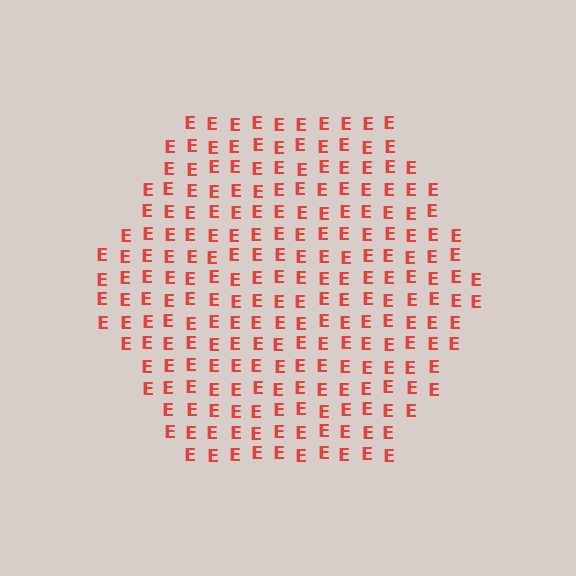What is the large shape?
The large shape is a hexagon.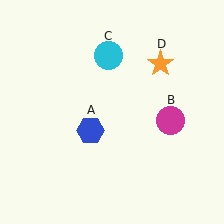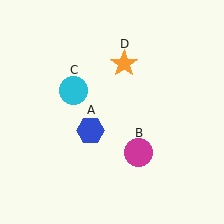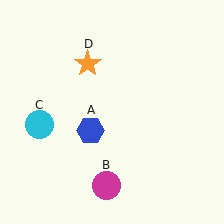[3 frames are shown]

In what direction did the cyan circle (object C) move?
The cyan circle (object C) moved down and to the left.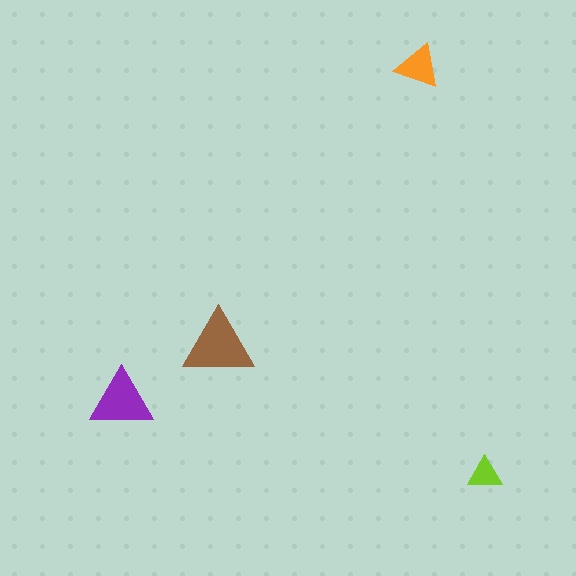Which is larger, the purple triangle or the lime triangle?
The purple one.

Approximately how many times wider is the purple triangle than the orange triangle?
About 1.5 times wider.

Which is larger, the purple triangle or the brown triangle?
The brown one.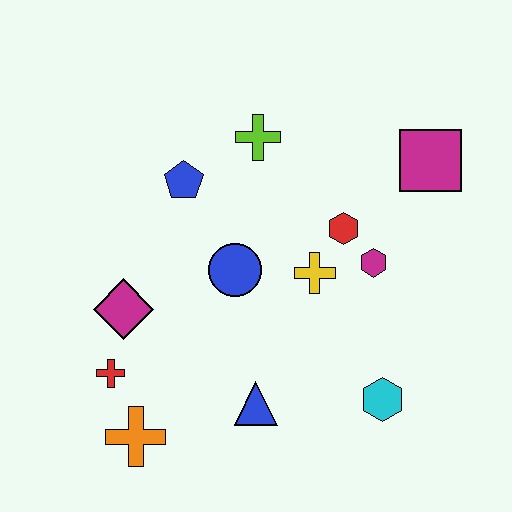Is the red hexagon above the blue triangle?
Yes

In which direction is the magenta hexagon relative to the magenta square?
The magenta hexagon is below the magenta square.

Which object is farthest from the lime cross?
The orange cross is farthest from the lime cross.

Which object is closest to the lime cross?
The blue pentagon is closest to the lime cross.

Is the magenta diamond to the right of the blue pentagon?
No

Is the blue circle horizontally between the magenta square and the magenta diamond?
Yes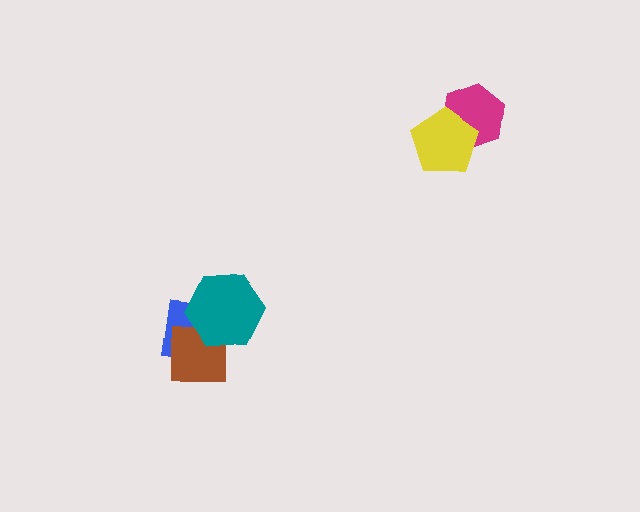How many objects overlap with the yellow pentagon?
1 object overlaps with the yellow pentagon.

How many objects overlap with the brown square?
2 objects overlap with the brown square.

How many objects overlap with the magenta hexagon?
1 object overlaps with the magenta hexagon.